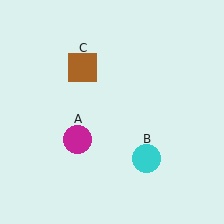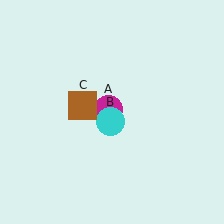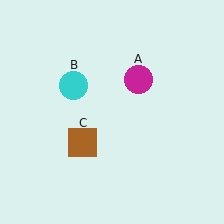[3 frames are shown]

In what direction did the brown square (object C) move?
The brown square (object C) moved down.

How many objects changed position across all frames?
3 objects changed position: magenta circle (object A), cyan circle (object B), brown square (object C).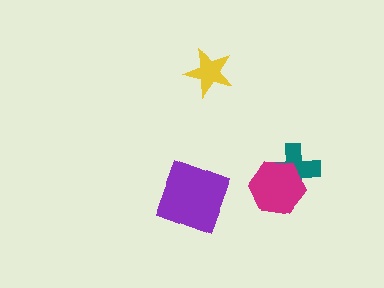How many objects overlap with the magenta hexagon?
1 object overlaps with the magenta hexagon.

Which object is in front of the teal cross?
The magenta hexagon is in front of the teal cross.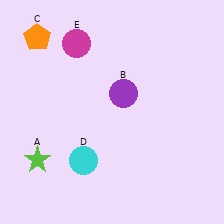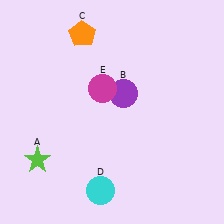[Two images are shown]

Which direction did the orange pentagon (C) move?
The orange pentagon (C) moved right.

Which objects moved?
The objects that moved are: the orange pentagon (C), the cyan circle (D), the magenta circle (E).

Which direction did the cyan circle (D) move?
The cyan circle (D) moved down.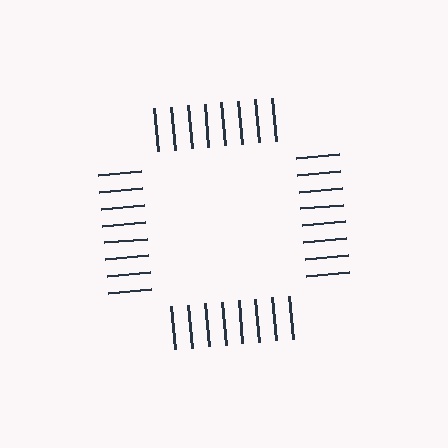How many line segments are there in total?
32 — 8 along each of the 4 edges.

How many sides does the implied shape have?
4 sides — the line-ends trace a square.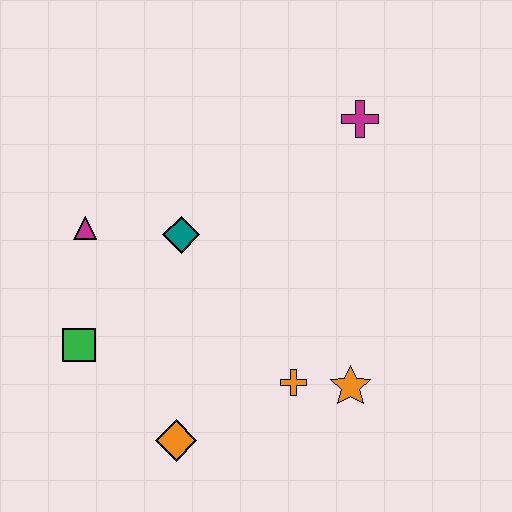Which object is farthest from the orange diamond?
The magenta cross is farthest from the orange diamond.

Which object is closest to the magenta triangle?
The teal diamond is closest to the magenta triangle.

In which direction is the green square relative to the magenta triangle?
The green square is below the magenta triangle.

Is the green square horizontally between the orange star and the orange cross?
No